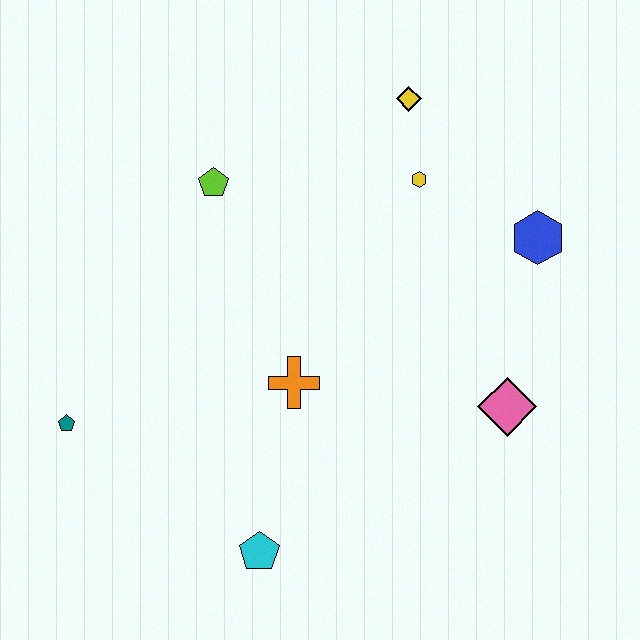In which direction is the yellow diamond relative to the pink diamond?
The yellow diamond is above the pink diamond.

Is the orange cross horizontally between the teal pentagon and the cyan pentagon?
No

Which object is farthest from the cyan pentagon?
The yellow diamond is farthest from the cyan pentagon.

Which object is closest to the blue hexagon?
The yellow hexagon is closest to the blue hexagon.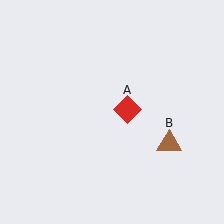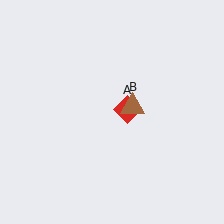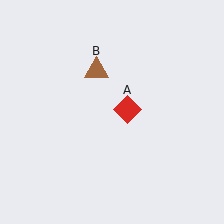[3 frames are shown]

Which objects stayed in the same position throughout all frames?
Red diamond (object A) remained stationary.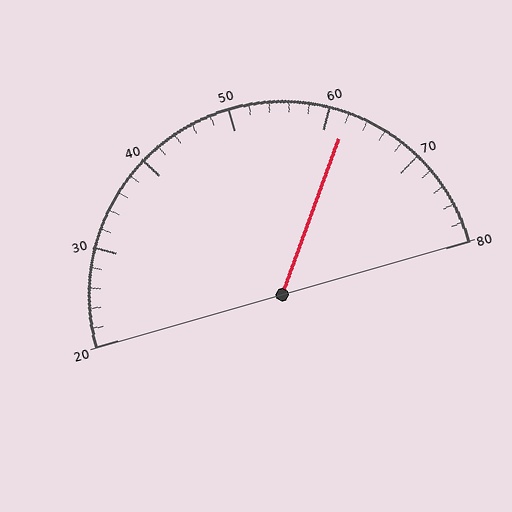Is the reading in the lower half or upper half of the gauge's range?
The reading is in the upper half of the range (20 to 80).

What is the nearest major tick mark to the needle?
The nearest major tick mark is 60.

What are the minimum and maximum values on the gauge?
The gauge ranges from 20 to 80.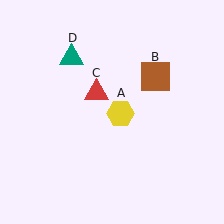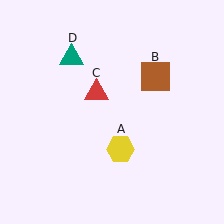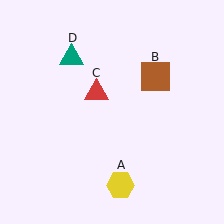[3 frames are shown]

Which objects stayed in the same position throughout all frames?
Brown square (object B) and red triangle (object C) and teal triangle (object D) remained stationary.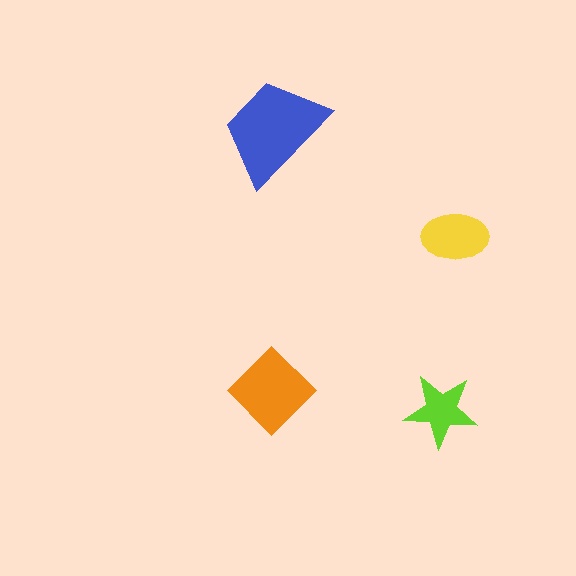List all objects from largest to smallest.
The blue trapezoid, the orange diamond, the yellow ellipse, the lime star.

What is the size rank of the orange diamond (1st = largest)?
2nd.